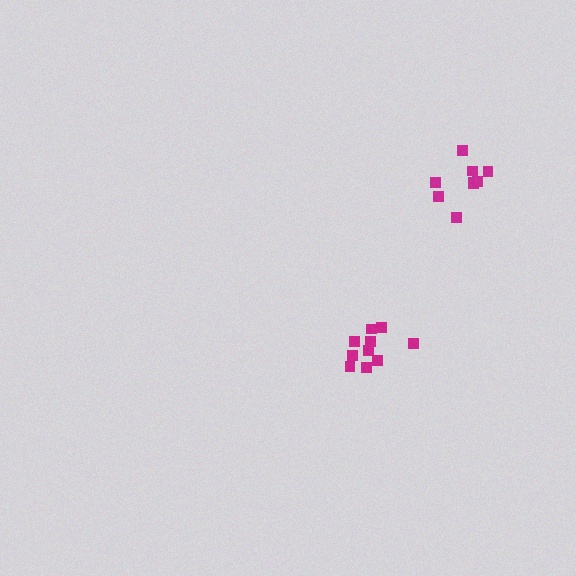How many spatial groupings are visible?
There are 2 spatial groupings.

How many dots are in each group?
Group 1: 10 dots, Group 2: 9 dots (19 total).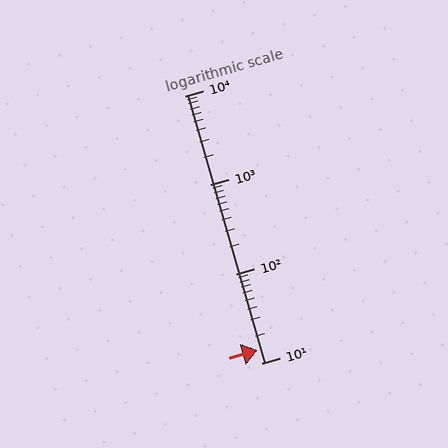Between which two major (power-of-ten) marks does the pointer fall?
The pointer is between 10 and 100.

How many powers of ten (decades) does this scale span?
The scale spans 3 decades, from 10 to 10000.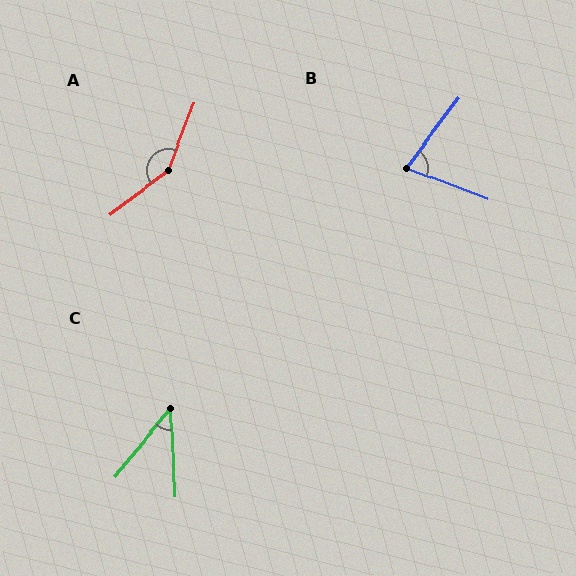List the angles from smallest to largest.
C (42°), B (73°), A (148°).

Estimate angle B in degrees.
Approximately 73 degrees.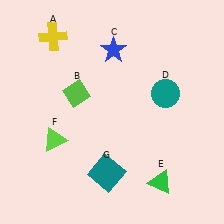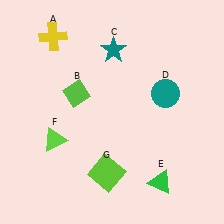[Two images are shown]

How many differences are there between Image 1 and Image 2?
There are 2 differences between the two images.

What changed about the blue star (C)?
In Image 1, C is blue. In Image 2, it changed to teal.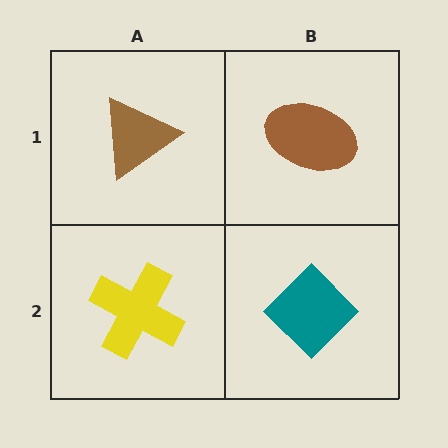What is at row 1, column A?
A brown triangle.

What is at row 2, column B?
A teal diamond.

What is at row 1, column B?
A brown ellipse.